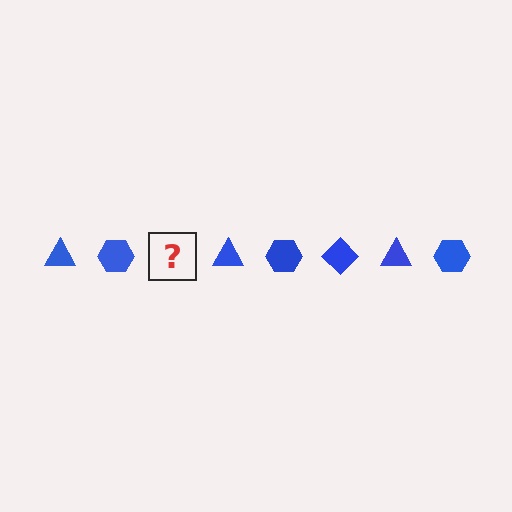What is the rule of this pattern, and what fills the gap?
The rule is that the pattern cycles through triangle, hexagon, diamond shapes in blue. The gap should be filled with a blue diamond.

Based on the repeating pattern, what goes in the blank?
The blank should be a blue diamond.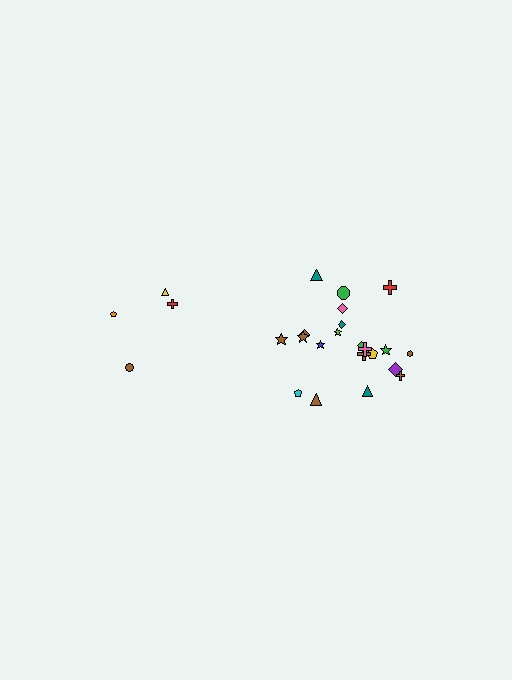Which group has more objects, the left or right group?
The right group.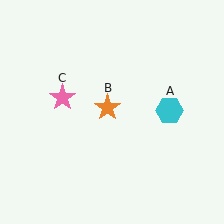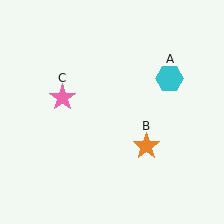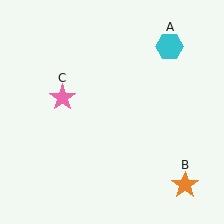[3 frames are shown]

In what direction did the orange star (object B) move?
The orange star (object B) moved down and to the right.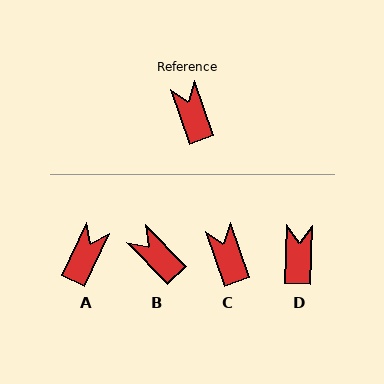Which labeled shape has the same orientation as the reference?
C.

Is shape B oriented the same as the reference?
No, it is off by about 26 degrees.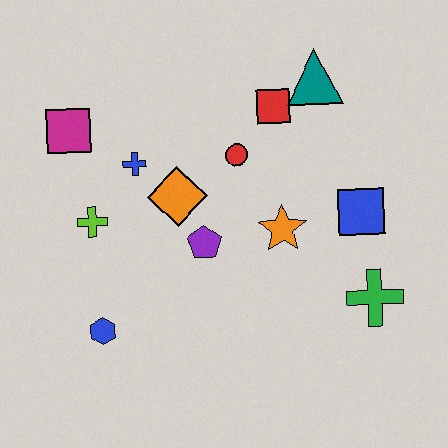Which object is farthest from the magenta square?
The green cross is farthest from the magenta square.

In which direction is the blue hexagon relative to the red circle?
The blue hexagon is below the red circle.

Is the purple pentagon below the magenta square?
Yes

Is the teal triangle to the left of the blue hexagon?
No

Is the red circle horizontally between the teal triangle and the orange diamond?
Yes